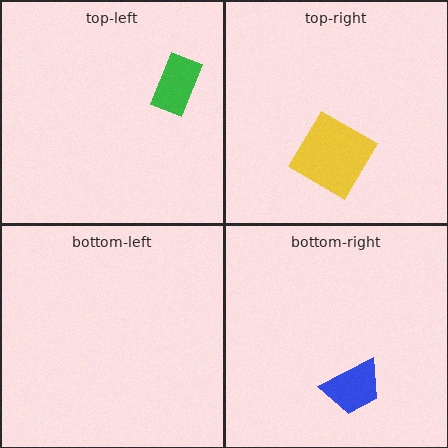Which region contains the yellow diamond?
The top-right region.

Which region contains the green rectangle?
The top-left region.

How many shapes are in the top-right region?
1.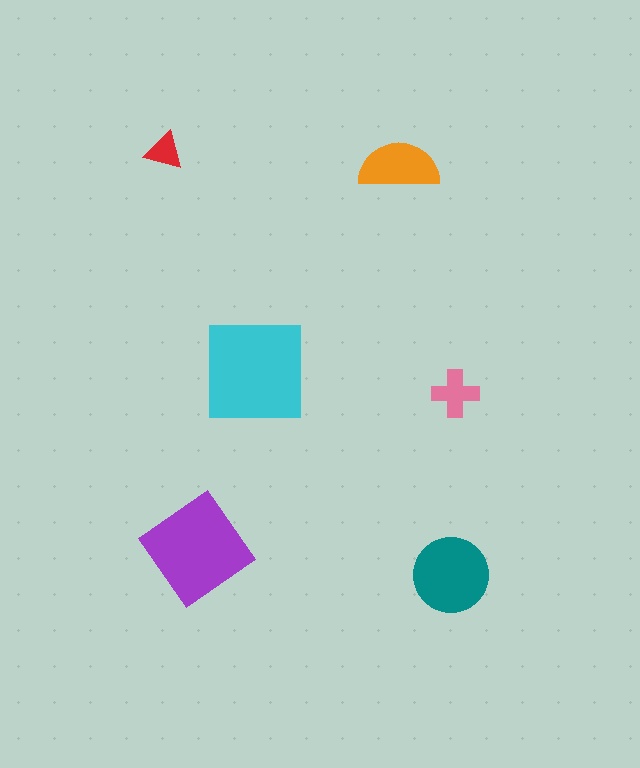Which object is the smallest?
The red triangle.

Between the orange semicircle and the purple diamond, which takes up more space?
The purple diamond.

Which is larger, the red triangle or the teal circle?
The teal circle.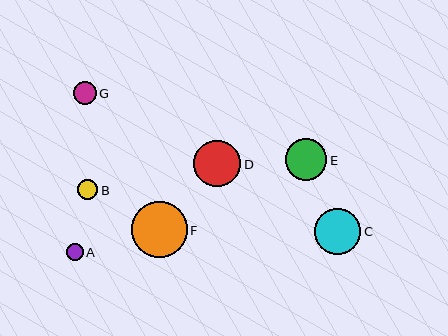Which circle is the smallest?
Circle A is the smallest with a size of approximately 17 pixels.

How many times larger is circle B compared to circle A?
Circle B is approximately 1.2 times the size of circle A.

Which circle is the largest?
Circle F is the largest with a size of approximately 56 pixels.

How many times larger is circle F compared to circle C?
Circle F is approximately 1.2 times the size of circle C.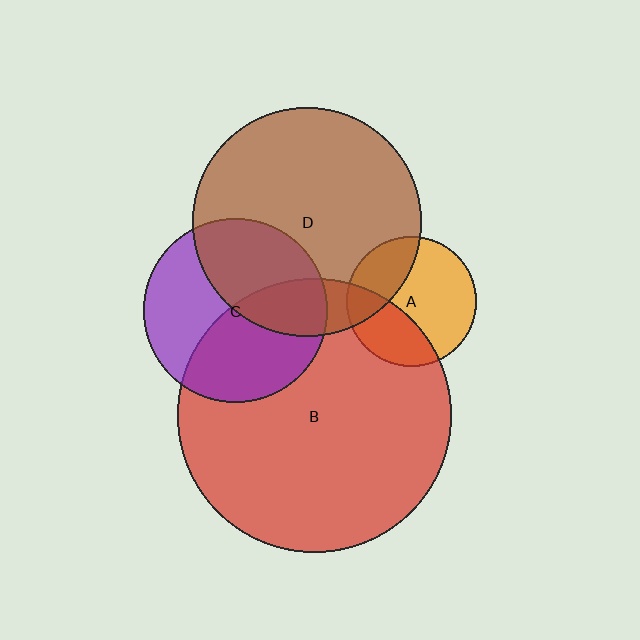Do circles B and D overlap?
Yes.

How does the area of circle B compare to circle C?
Approximately 2.2 times.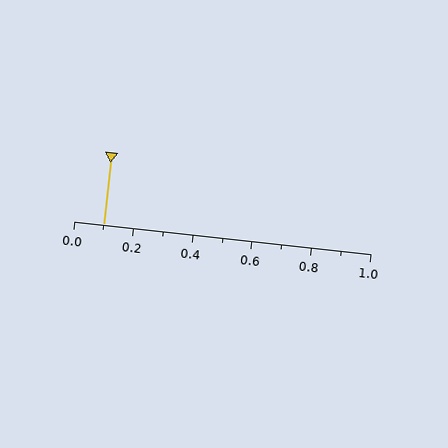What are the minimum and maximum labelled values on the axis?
The axis runs from 0.0 to 1.0.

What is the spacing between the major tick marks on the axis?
The major ticks are spaced 0.2 apart.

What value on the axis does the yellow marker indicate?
The marker indicates approximately 0.1.